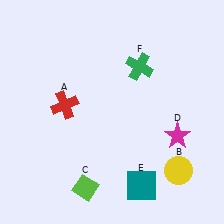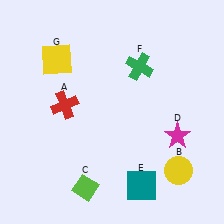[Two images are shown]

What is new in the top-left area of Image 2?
A yellow square (G) was added in the top-left area of Image 2.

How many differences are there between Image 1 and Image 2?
There is 1 difference between the two images.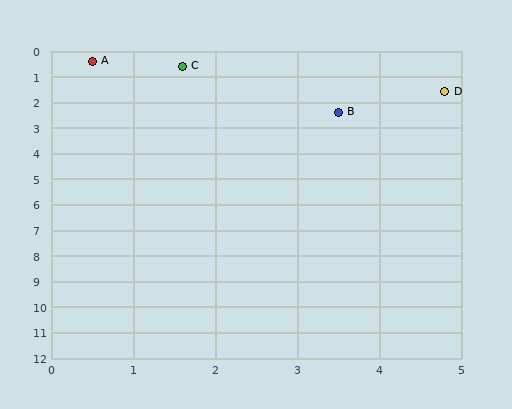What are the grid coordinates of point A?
Point A is at approximately (0.5, 0.4).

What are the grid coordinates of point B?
Point B is at approximately (3.5, 2.4).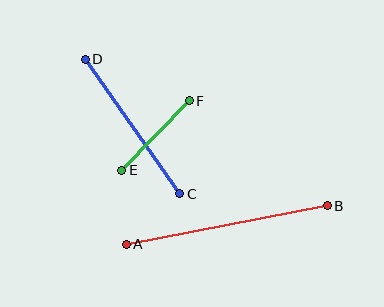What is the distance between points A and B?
The distance is approximately 204 pixels.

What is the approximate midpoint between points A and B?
The midpoint is at approximately (227, 225) pixels.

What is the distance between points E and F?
The distance is approximately 97 pixels.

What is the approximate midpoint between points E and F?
The midpoint is at approximately (156, 135) pixels.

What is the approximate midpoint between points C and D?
The midpoint is at approximately (133, 127) pixels.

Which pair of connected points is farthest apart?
Points A and B are farthest apart.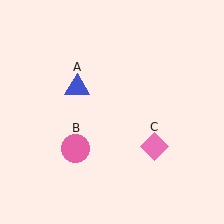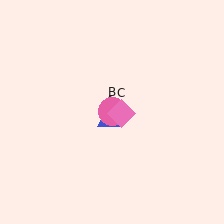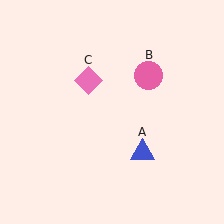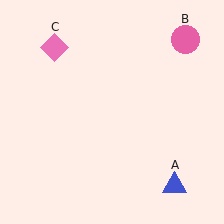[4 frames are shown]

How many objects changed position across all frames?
3 objects changed position: blue triangle (object A), pink circle (object B), pink diamond (object C).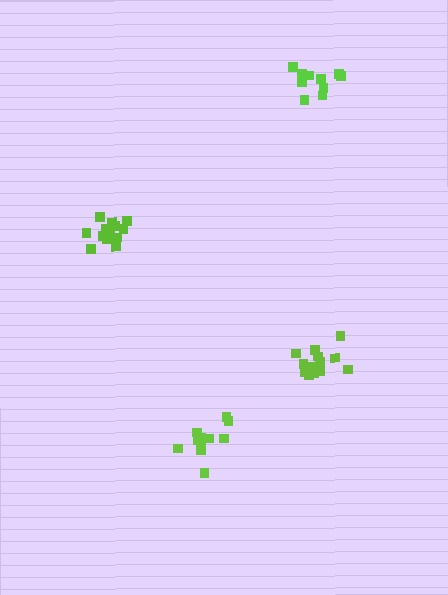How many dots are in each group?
Group 1: 13 dots, Group 2: 15 dots, Group 3: 10 dots, Group 4: 11 dots (49 total).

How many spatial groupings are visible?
There are 4 spatial groupings.